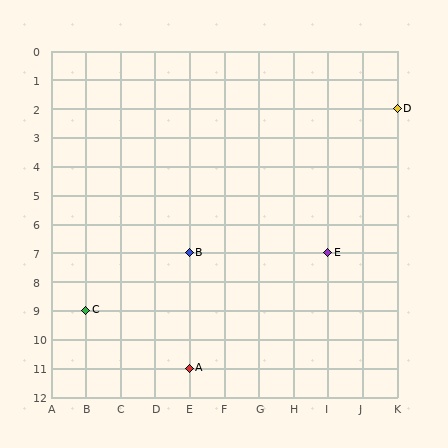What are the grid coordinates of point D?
Point D is at grid coordinates (K, 2).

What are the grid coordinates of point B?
Point B is at grid coordinates (E, 7).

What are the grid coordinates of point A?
Point A is at grid coordinates (E, 11).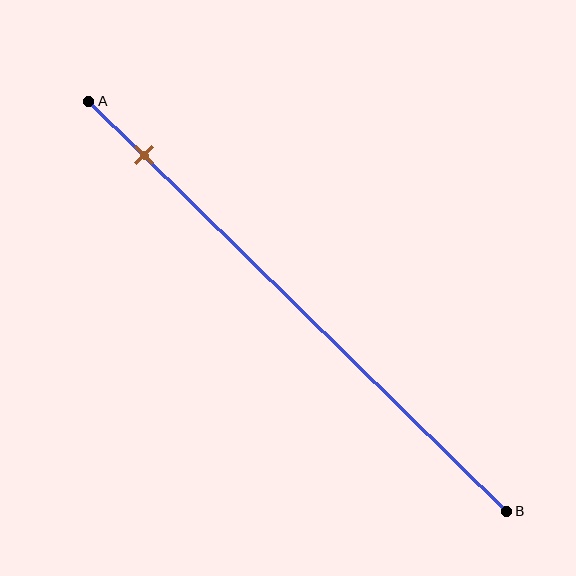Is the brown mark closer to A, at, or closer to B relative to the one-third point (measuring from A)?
The brown mark is closer to point A than the one-third point of segment AB.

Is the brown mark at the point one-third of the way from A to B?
No, the mark is at about 15% from A, not at the 33% one-third point.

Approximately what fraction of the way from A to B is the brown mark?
The brown mark is approximately 15% of the way from A to B.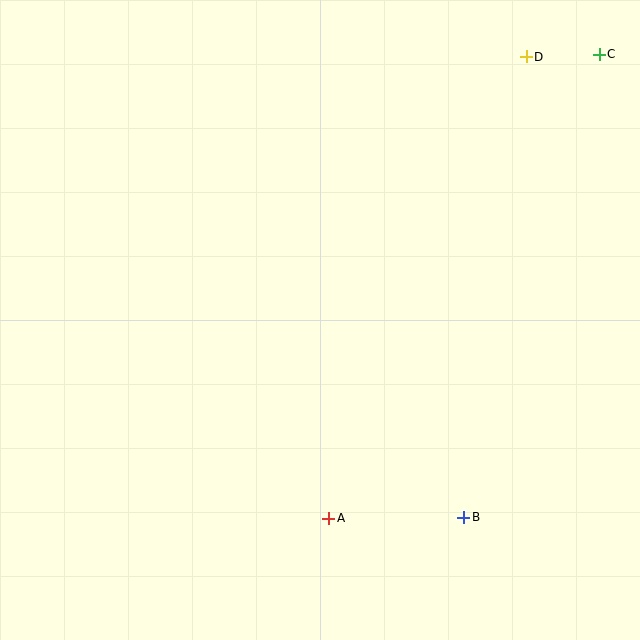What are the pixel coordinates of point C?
Point C is at (599, 54).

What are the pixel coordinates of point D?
Point D is at (526, 57).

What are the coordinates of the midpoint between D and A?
The midpoint between D and A is at (428, 287).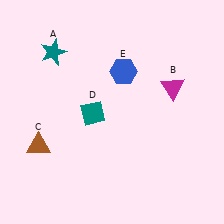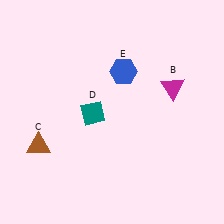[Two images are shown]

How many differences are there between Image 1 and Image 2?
There is 1 difference between the two images.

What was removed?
The teal star (A) was removed in Image 2.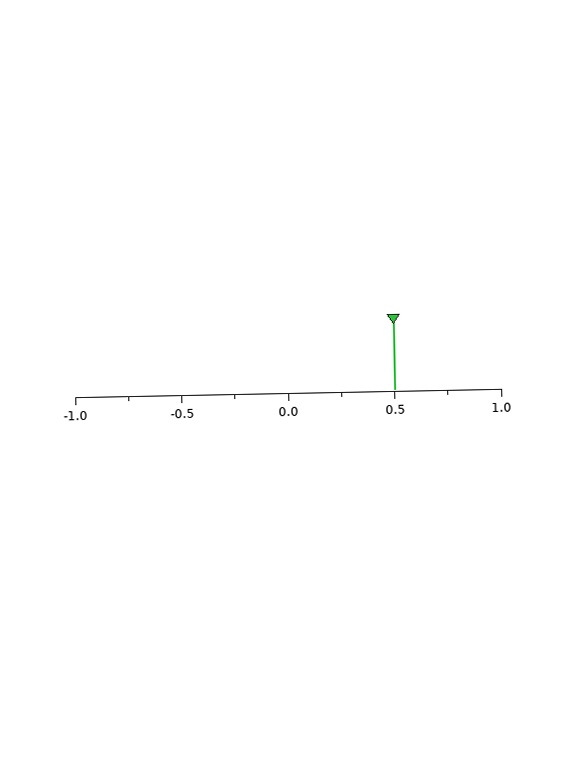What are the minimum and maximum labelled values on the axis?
The axis runs from -1.0 to 1.0.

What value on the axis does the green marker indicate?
The marker indicates approximately 0.5.